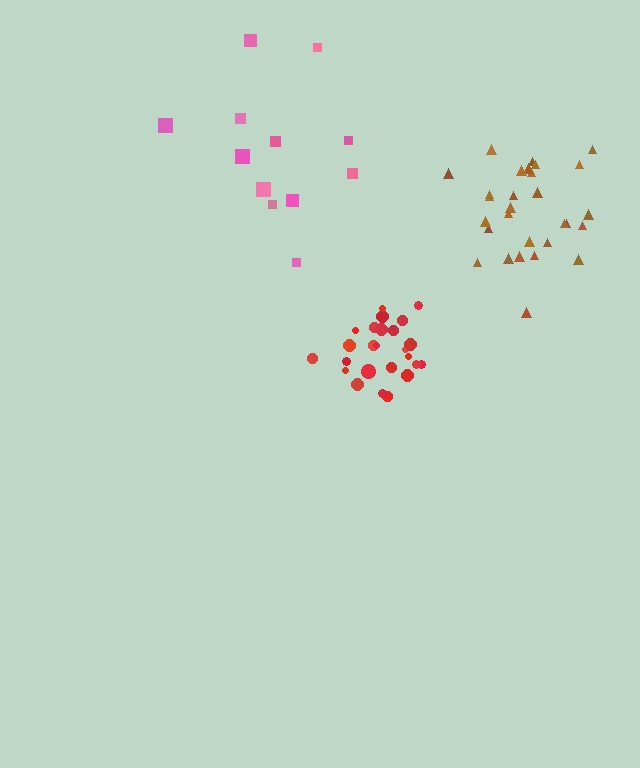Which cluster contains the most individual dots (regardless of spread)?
Brown (29).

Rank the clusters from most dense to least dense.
red, brown, pink.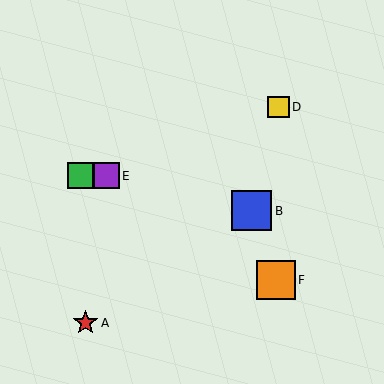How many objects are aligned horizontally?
2 objects (C, E) are aligned horizontally.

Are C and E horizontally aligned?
Yes, both are at y≈176.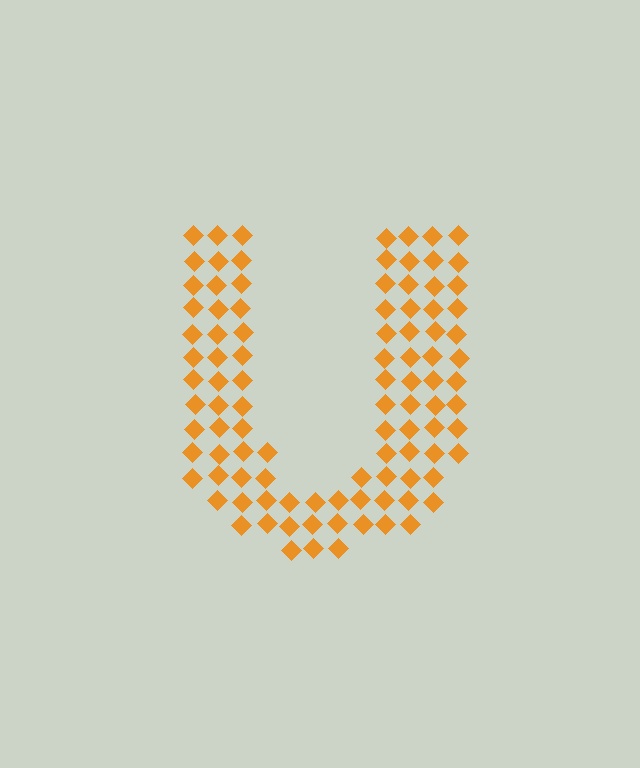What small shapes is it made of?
It is made of small diamonds.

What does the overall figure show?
The overall figure shows the letter U.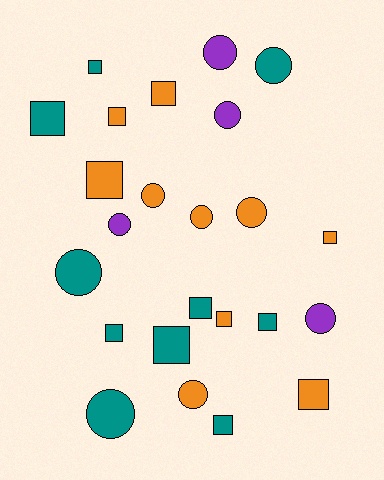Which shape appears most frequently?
Square, with 13 objects.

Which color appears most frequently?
Teal, with 10 objects.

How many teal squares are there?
There are 7 teal squares.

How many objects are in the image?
There are 24 objects.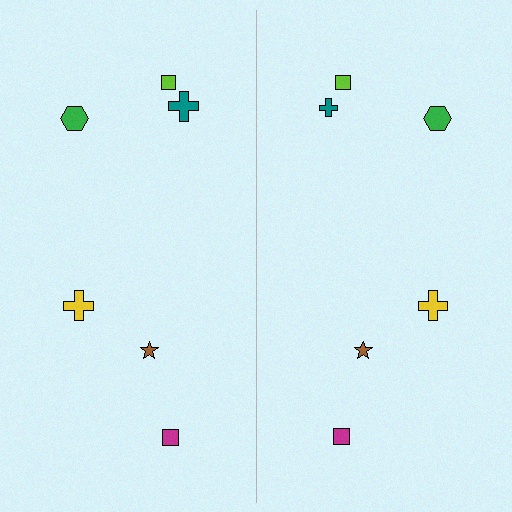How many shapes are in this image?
There are 12 shapes in this image.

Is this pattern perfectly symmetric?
No, the pattern is not perfectly symmetric. The teal cross on the right side has a different size than its mirror counterpart.